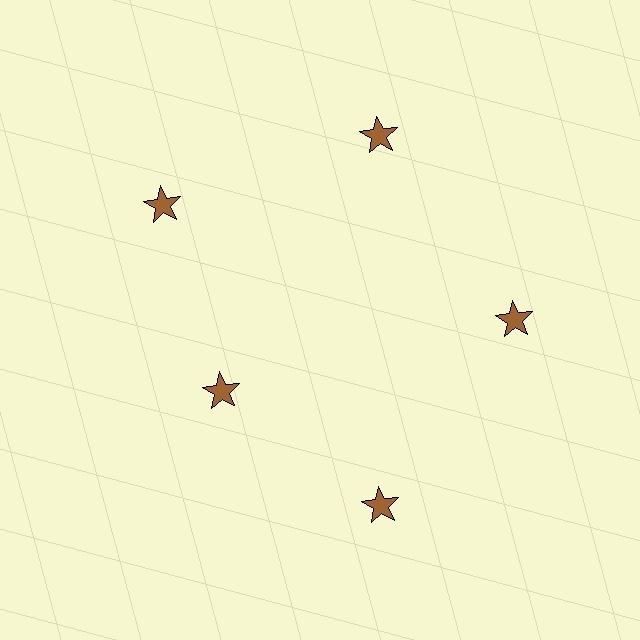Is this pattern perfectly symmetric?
No. The 5 brown stars are arranged in a ring, but one element near the 8 o'clock position is pulled inward toward the center, breaking the 5-fold rotational symmetry.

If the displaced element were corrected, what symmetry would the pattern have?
It would have 5-fold rotational symmetry — the pattern would map onto itself every 72 degrees.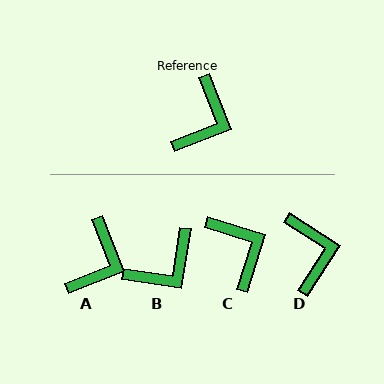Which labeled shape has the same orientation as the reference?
A.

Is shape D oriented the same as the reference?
No, it is off by about 36 degrees.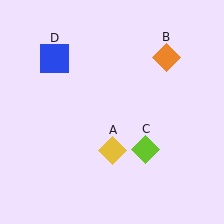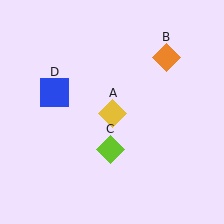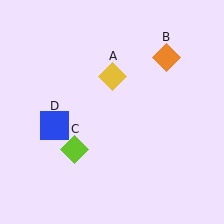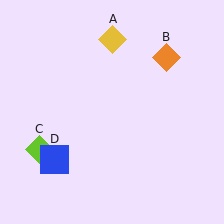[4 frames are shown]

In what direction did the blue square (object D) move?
The blue square (object D) moved down.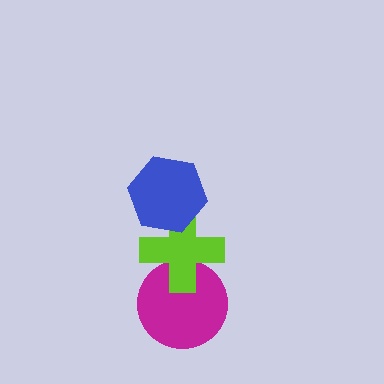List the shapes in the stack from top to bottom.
From top to bottom: the blue hexagon, the lime cross, the magenta circle.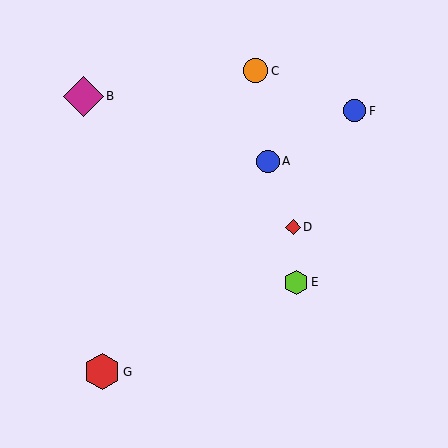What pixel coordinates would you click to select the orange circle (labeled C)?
Click at (256, 71) to select the orange circle C.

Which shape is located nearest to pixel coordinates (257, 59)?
The orange circle (labeled C) at (256, 71) is nearest to that location.